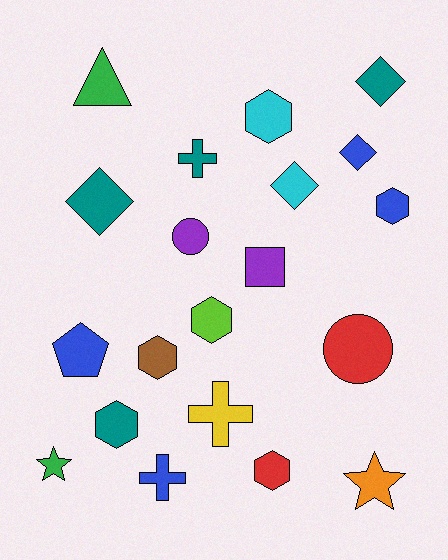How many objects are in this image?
There are 20 objects.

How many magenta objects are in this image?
There are no magenta objects.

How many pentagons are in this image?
There is 1 pentagon.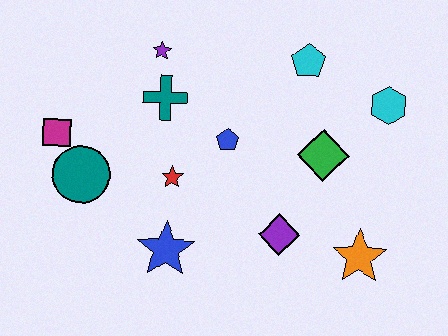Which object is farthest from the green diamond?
The magenta square is farthest from the green diamond.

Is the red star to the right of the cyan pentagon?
No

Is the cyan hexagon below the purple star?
Yes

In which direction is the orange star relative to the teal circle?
The orange star is to the right of the teal circle.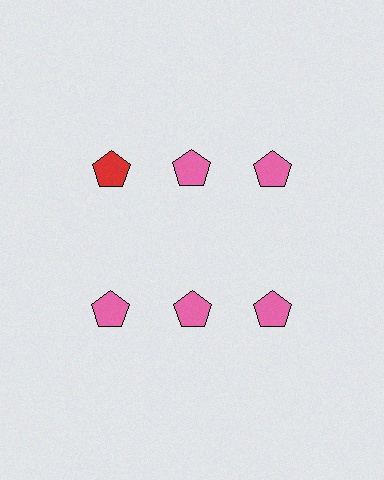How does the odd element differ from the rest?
It has a different color: red instead of pink.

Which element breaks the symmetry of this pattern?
The red pentagon in the top row, leftmost column breaks the symmetry. All other shapes are pink pentagons.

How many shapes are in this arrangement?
There are 6 shapes arranged in a grid pattern.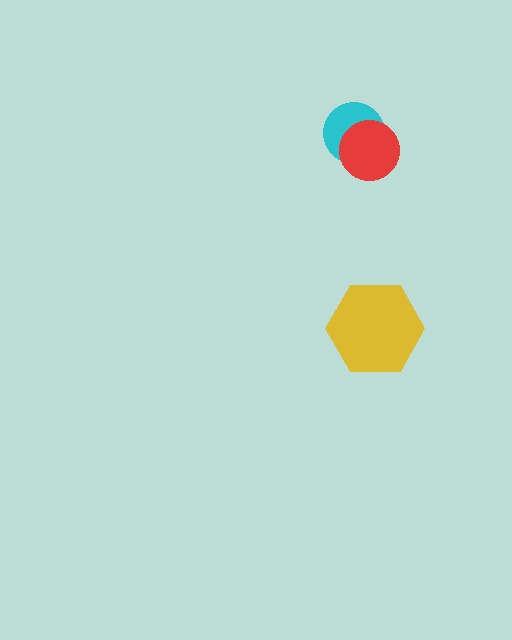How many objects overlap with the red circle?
1 object overlaps with the red circle.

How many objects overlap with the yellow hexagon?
0 objects overlap with the yellow hexagon.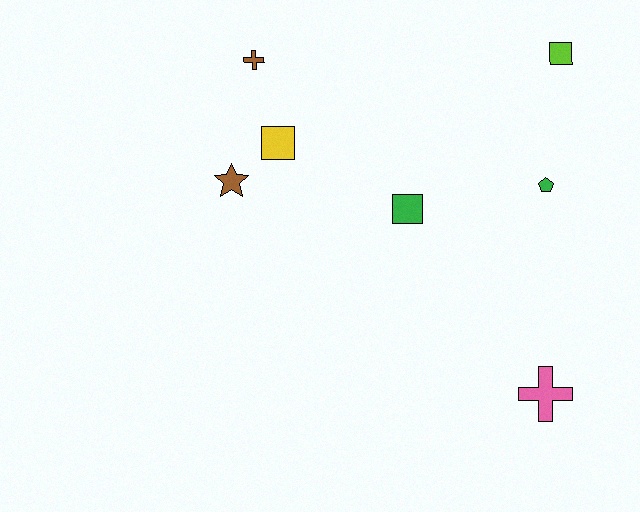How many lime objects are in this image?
There is 1 lime object.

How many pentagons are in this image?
There is 1 pentagon.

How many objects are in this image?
There are 7 objects.